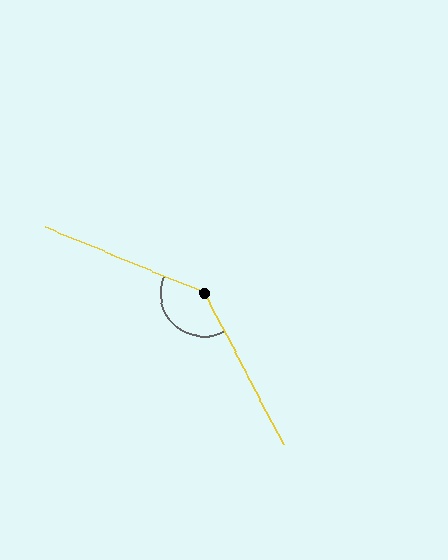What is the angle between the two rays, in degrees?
Approximately 140 degrees.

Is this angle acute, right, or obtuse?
It is obtuse.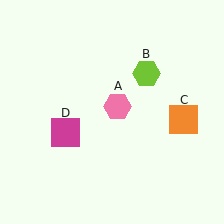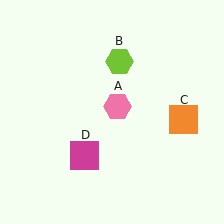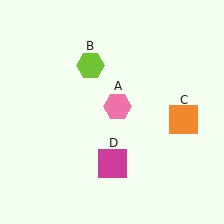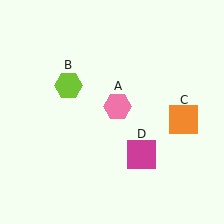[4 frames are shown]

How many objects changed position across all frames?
2 objects changed position: lime hexagon (object B), magenta square (object D).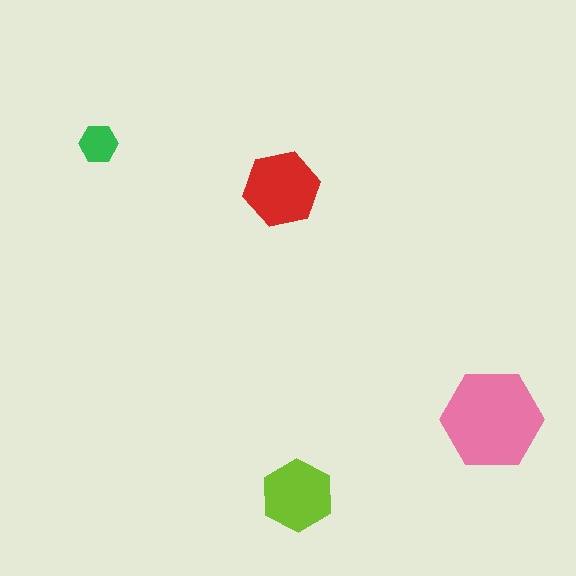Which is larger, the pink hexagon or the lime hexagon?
The pink one.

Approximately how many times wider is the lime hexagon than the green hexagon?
About 2 times wider.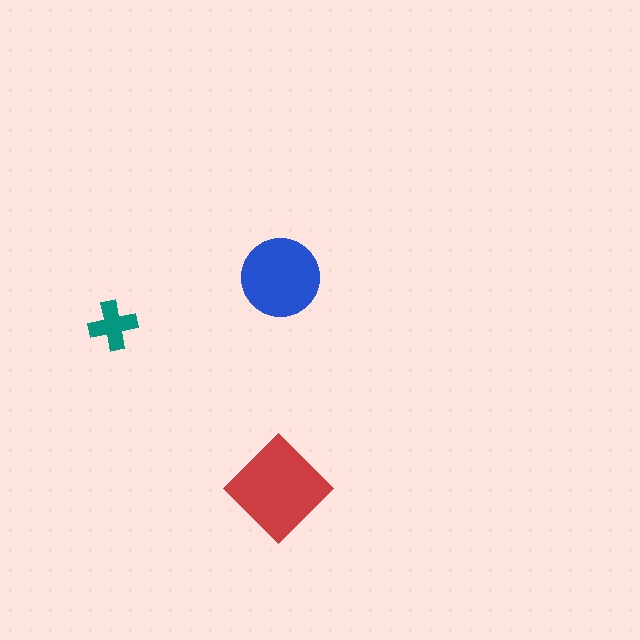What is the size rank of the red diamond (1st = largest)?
1st.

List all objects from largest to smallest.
The red diamond, the blue circle, the teal cross.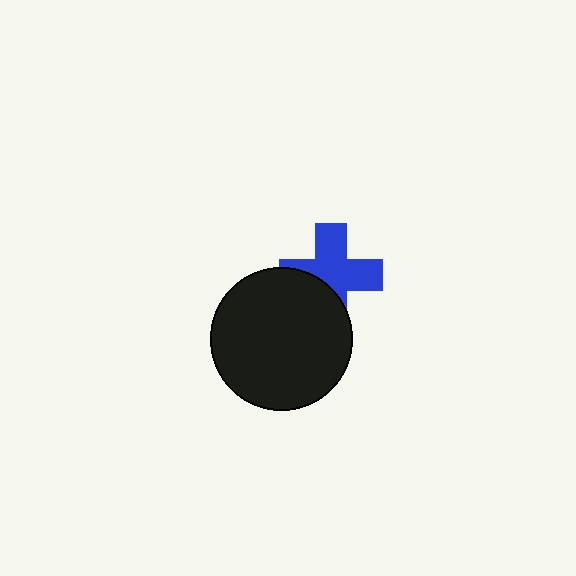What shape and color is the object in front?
The object in front is a black circle.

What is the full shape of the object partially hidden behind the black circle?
The partially hidden object is a blue cross.